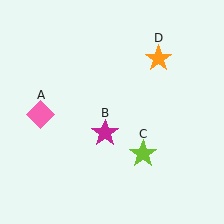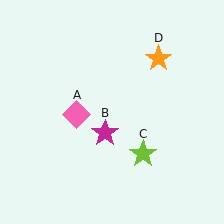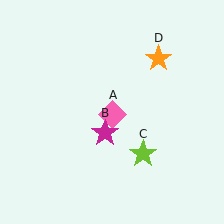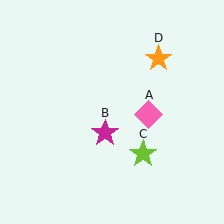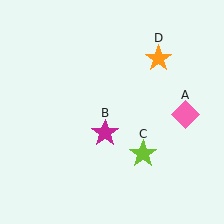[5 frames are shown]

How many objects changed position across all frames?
1 object changed position: pink diamond (object A).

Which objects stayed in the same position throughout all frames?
Magenta star (object B) and lime star (object C) and orange star (object D) remained stationary.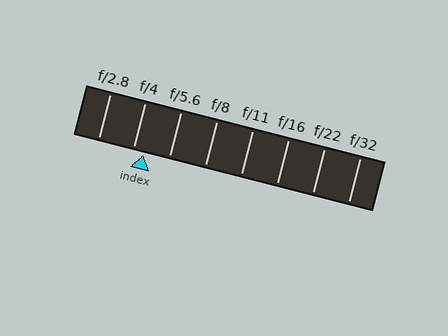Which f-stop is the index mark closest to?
The index mark is closest to f/4.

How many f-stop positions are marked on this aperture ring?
There are 8 f-stop positions marked.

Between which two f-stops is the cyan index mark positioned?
The index mark is between f/4 and f/5.6.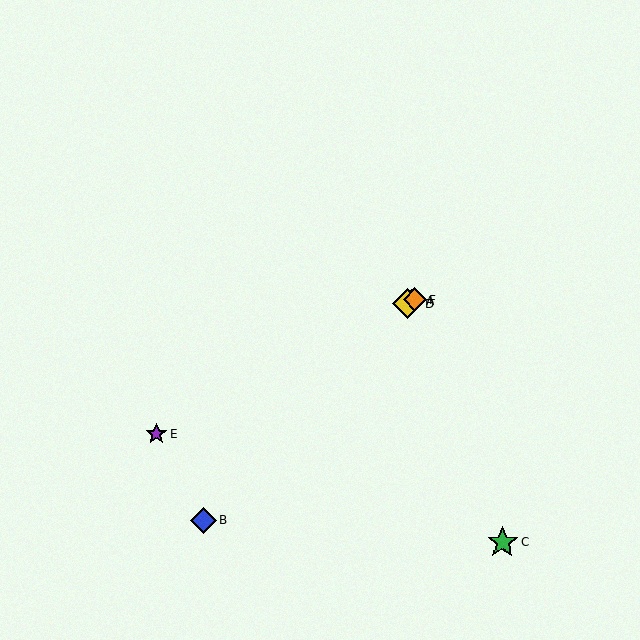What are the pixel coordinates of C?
Object C is at (502, 542).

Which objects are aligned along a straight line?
Objects A, D, E, F are aligned along a straight line.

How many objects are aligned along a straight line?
4 objects (A, D, E, F) are aligned along a straight line.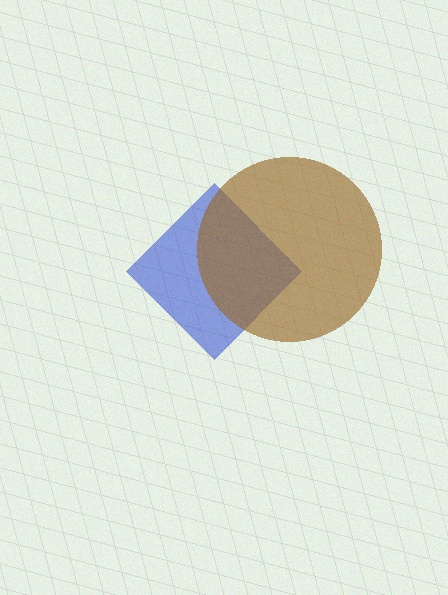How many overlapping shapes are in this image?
There are 2 overlapping shapes in the image.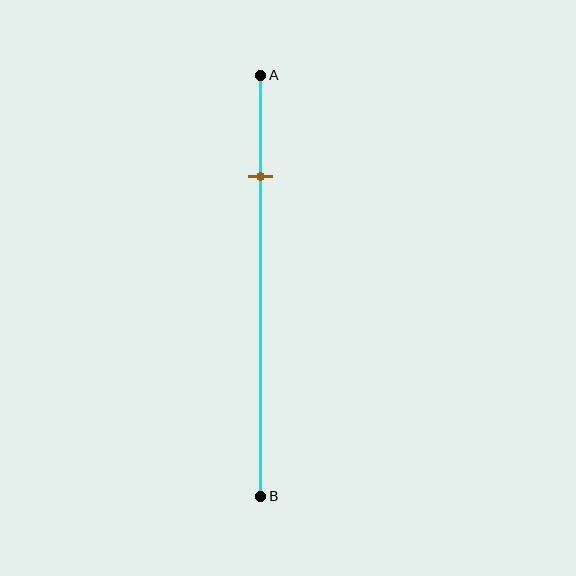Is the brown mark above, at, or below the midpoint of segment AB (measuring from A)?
The brown mark is above the midpoint of segment AB.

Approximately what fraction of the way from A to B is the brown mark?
The brown mark is approximately 25% of the way from A to B.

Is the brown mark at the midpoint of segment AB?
No, the mark is at about 25% from A, not at the 50% midpoint.